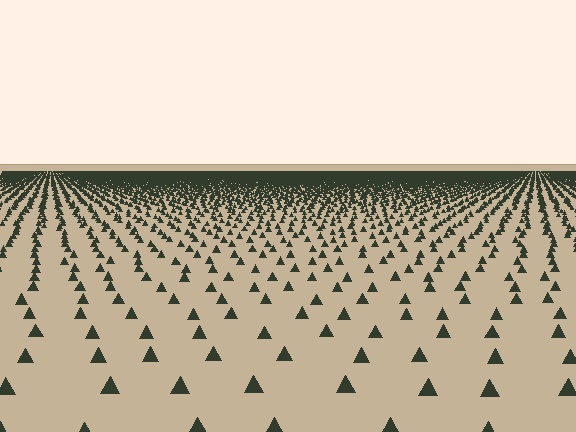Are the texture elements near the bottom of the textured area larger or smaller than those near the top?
Larger. Near the bottom, elements are closer to the viewer and appear at a bigger on-screen size.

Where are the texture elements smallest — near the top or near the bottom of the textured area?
Near the top.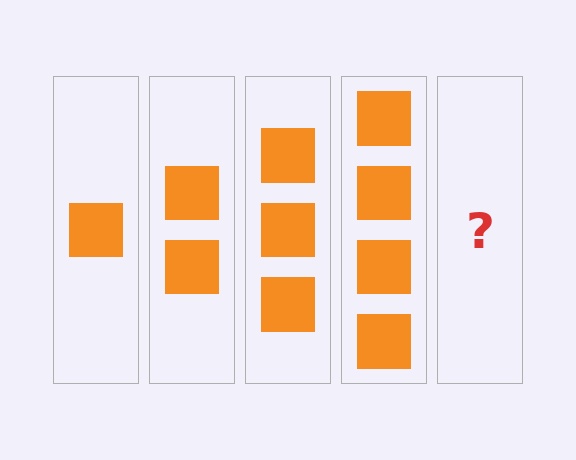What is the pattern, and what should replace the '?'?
The pattern is that each step adds one more square. The '?' should be 5 squares.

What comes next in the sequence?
The next element should be 5 squares.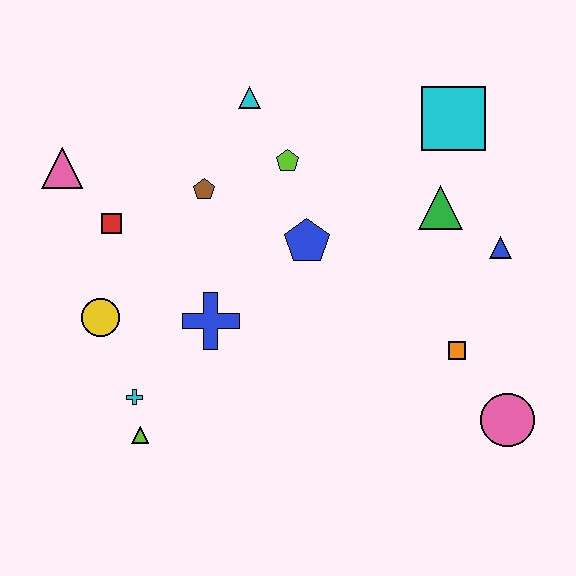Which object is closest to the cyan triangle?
The lime pentagon is closest to the cyan triangle.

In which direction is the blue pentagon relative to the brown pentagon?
The blue pentagon is to the right of the brown pentagon.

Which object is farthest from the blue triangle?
The pink triangle is farthest from the blue triangle.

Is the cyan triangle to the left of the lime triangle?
No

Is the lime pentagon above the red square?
Yes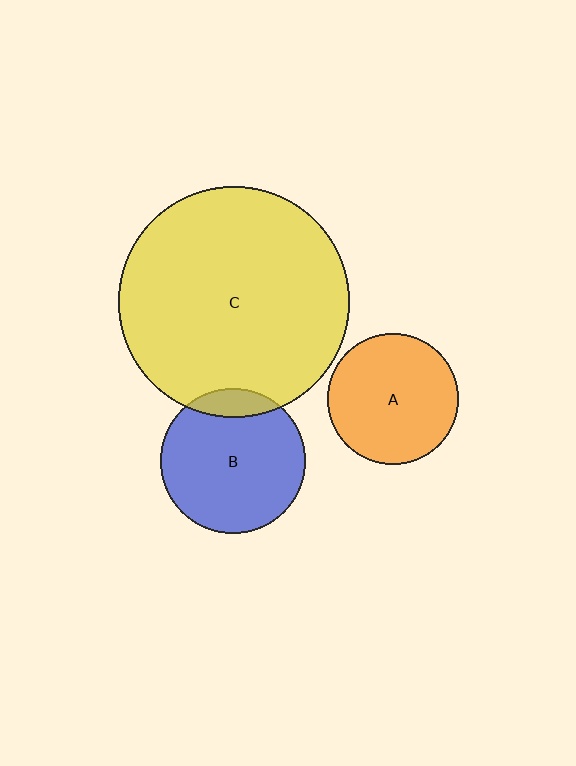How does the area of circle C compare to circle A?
Approximately 3.1 times.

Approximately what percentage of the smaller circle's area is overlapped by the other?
Approximately 10%.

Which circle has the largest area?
Circle C (yellow).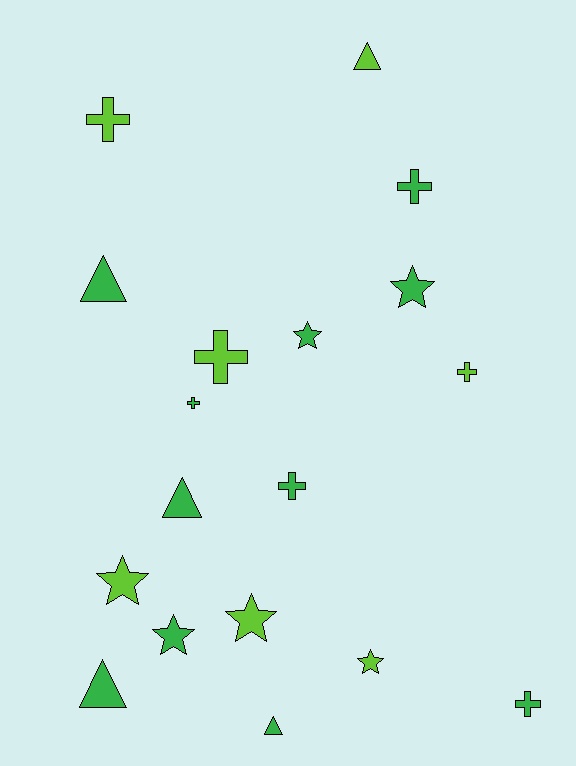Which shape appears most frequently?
Cross, with 7 objects.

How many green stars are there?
There are 3 green stars.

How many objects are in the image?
There are 18 objects.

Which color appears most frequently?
Green, with 11 objects.